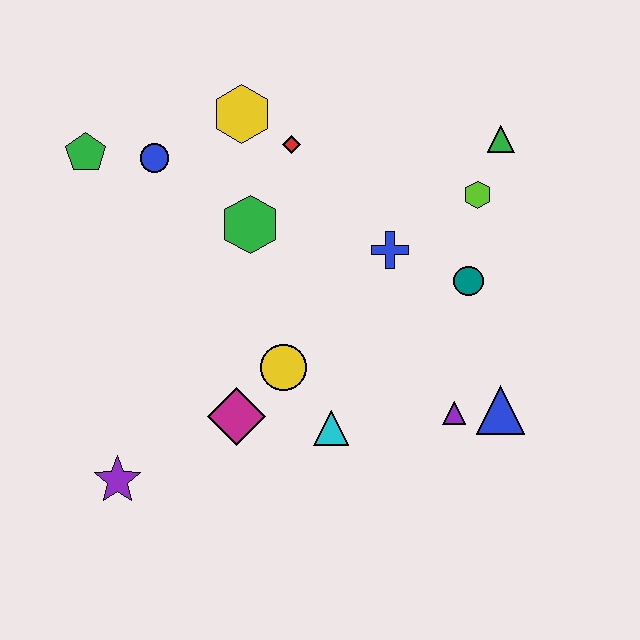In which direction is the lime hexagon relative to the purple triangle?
The lime hexagon is above the purple triangle.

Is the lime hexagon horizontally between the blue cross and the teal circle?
No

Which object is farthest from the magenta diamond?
The green triangle is farthest from the magenta diamond.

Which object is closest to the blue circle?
The green pentagon is closest to the blue circle.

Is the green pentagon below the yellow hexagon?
Yes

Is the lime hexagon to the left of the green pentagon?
No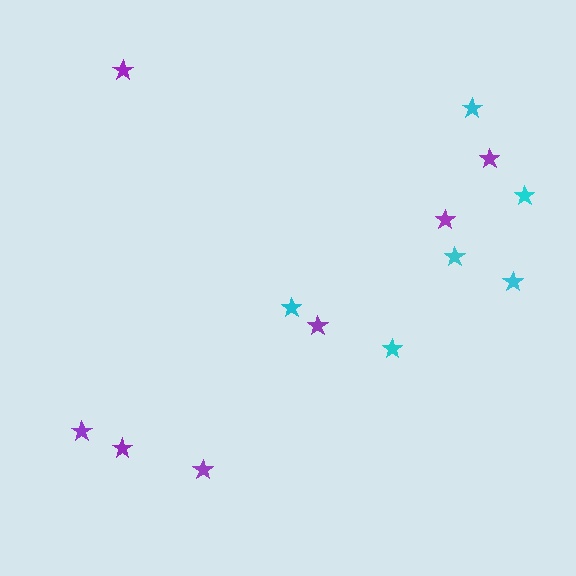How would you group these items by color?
There are 2 groups: one group of cyan stars (6) and one group of purple stars (7).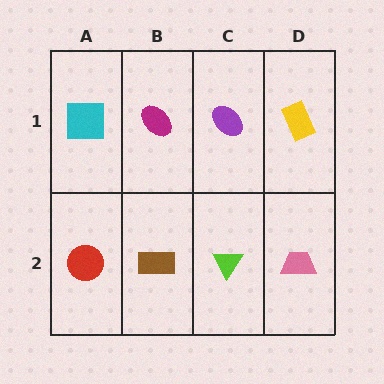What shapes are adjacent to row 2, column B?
A magenta ellipse (row 1, column B), a red circle (row 2, column A), a lime triangle (row 2, column C).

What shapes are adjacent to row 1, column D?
A pink trapezoid (row 2, column D), a purple ellipse (row 1, column C).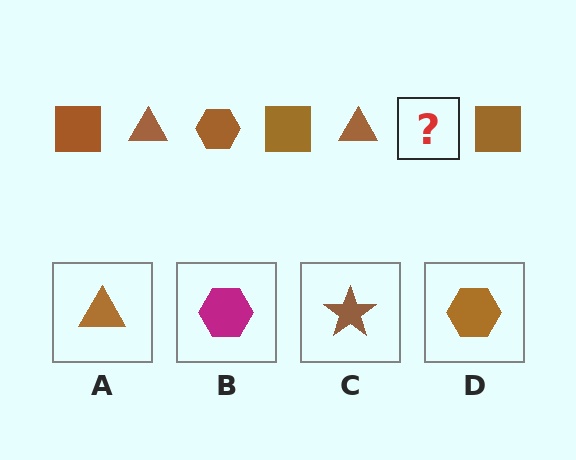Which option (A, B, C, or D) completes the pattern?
D.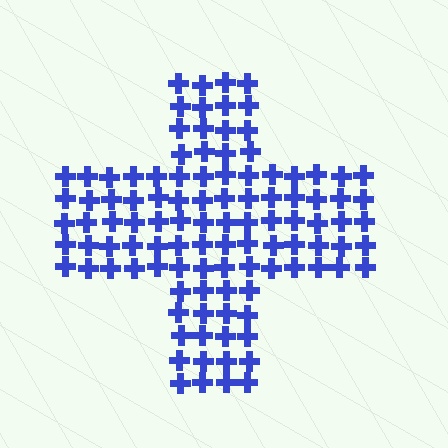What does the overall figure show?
The overall figure shows a cross.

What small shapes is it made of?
It is made of small crosses.